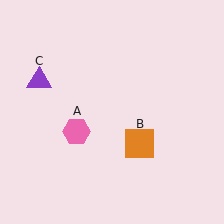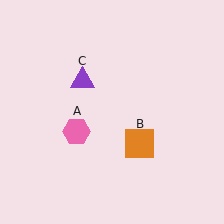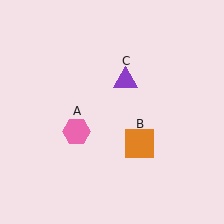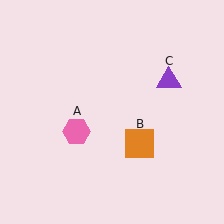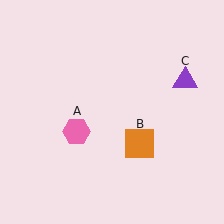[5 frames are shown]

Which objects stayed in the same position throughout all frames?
Pink hexagon (object A) and orange square (object B) remained stationary.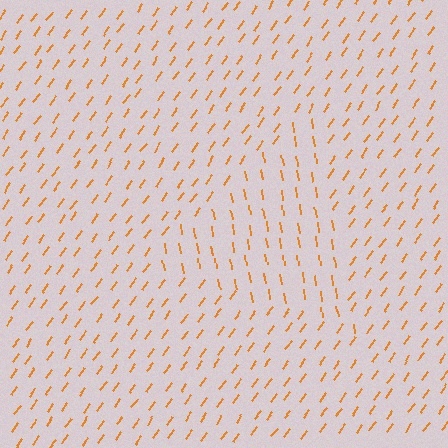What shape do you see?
I see a triangle.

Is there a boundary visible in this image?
Yes, there is a texture boundary formed by a change in line orientation.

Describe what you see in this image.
The image is filled with small orange line segments. A triangle region in the image has lines oriented differently from the surrounding lines, creating a visible texture boundary.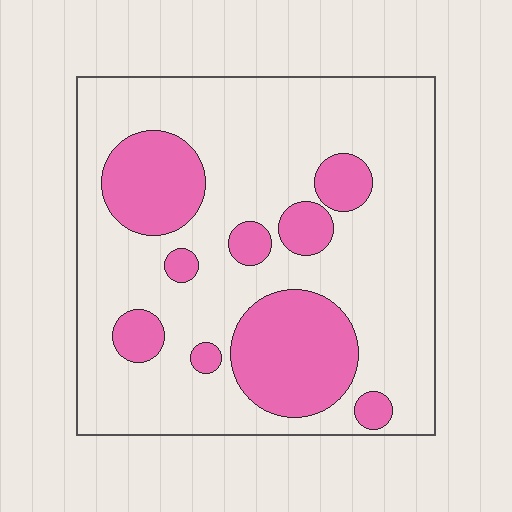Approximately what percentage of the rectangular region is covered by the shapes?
Approximately 25%.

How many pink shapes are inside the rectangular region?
9.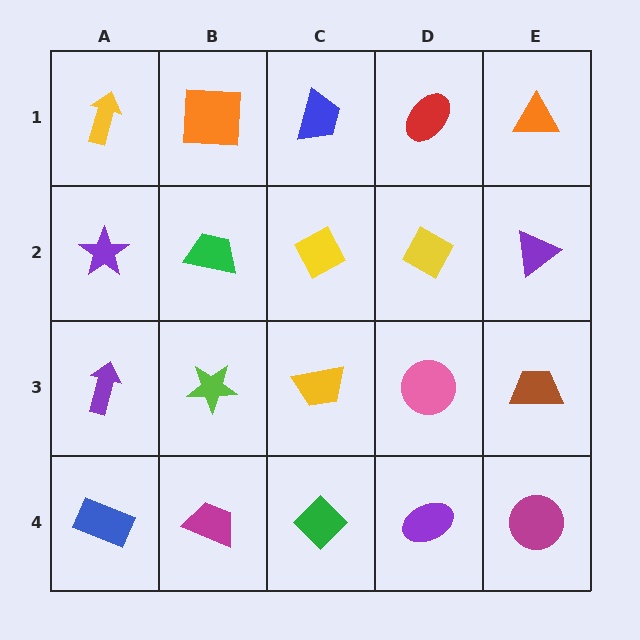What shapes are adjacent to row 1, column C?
A yellow diamond (row 2, column C), an orange square (row 1, column B), a red ellipse (row 1, column D).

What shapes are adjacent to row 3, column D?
A yellow diamond (row 2, column D), a purple ellipse (row 4, column D), a yellow trapezoid (row 3, column C), a brown trapezoid (row 3, column E).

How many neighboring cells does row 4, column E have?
2.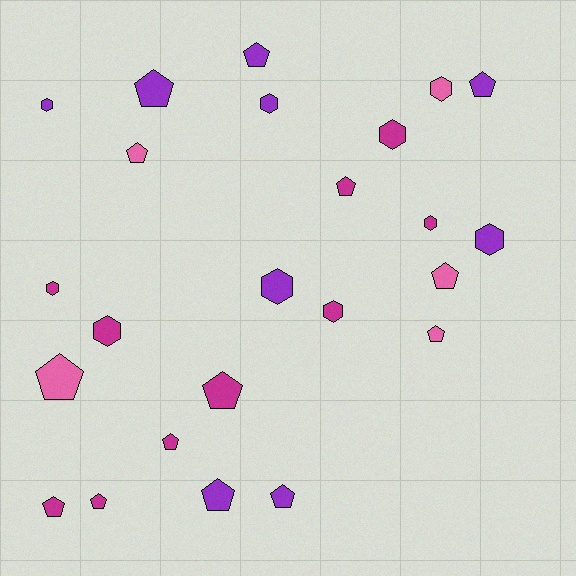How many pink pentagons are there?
There are 4 pink pentagons.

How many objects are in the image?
There are 24 objects.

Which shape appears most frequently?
Pentagon, with 14 objects.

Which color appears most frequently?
Magenta, with 10 objects.